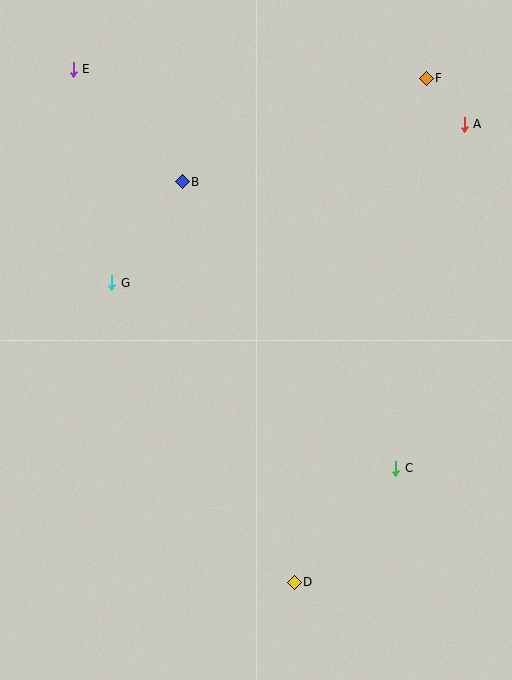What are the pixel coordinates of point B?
Point B is at (182, 182).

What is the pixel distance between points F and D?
The distance between F and D is 521 pixels.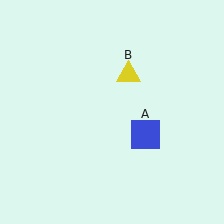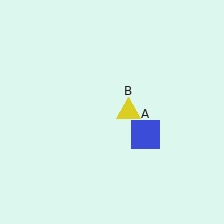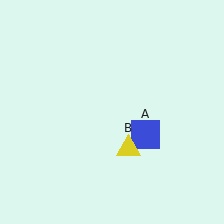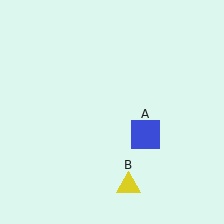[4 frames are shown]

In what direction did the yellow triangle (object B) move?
The yellow triangle (object B) moved down.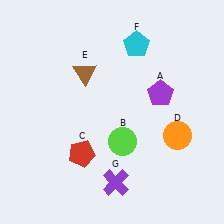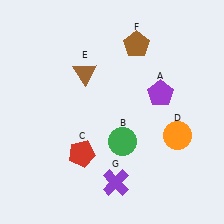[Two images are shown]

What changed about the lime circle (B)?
In Image 1, B is lime. In Image 2, it changed to green.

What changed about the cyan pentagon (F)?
In Image 1, F is cyan. In Image 2, it changed to brown.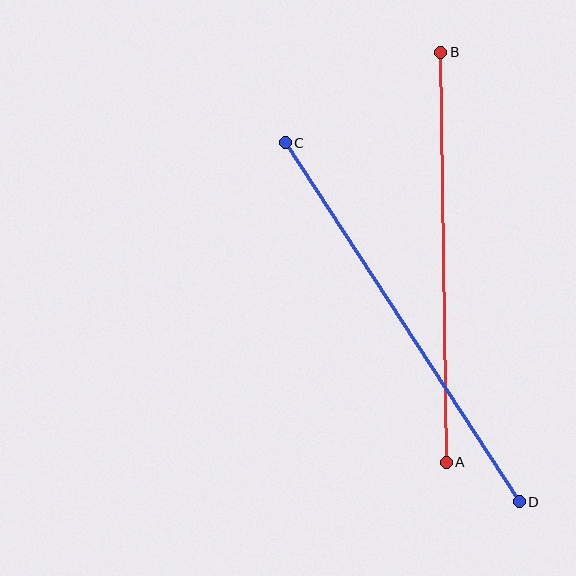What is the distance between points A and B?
The distance is approximately 410 pixels.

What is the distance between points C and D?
The distance is approximately 429 pixels.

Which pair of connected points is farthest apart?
Points C and D are farthest apart.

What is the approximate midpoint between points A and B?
The midpoint is at approximately (443, 257) pixels.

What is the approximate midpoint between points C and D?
The midpoint is at approximately (402, 322) pixels.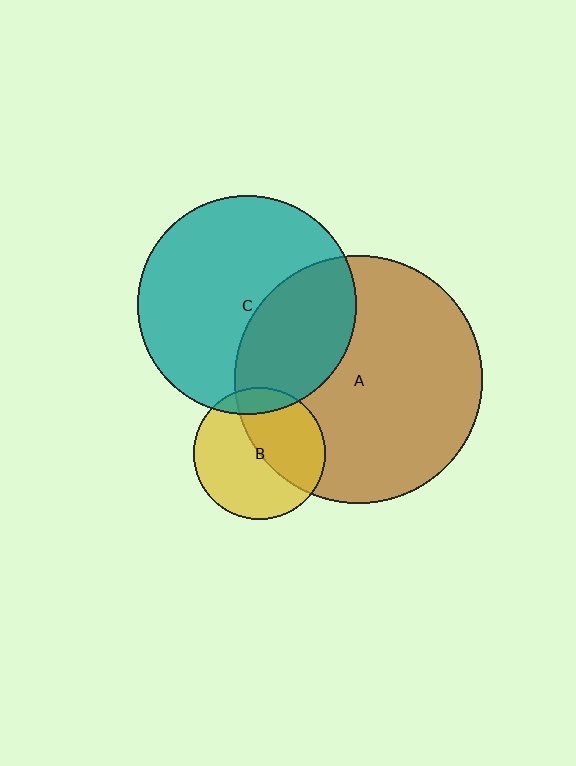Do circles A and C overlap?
Yes.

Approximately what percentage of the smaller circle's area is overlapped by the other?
Approximately 35%.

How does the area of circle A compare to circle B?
Approximately 3.5 times.